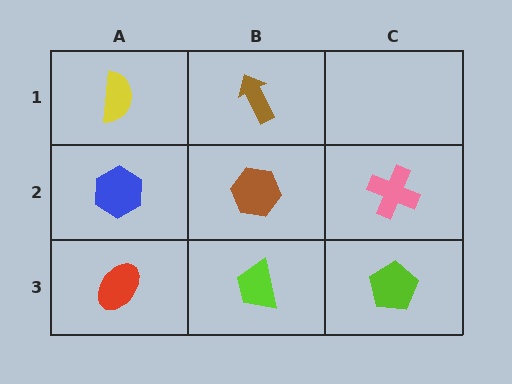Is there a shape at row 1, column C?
No, that cell is empty.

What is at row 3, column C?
A lime pentagon.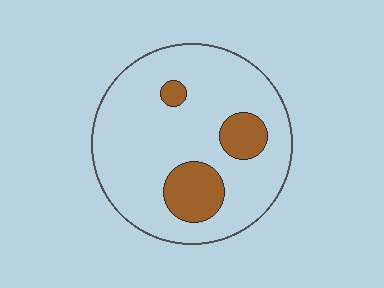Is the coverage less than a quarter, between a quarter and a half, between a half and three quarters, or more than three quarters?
Less than a quarter.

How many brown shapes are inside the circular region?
3.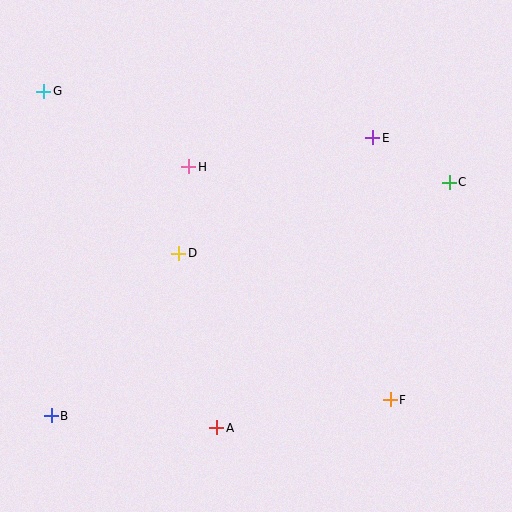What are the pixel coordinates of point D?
Point D is at (179, 253).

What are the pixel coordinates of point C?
Point C is at (449, 182).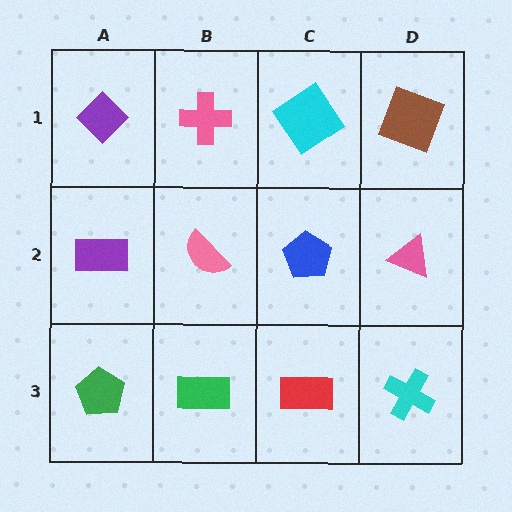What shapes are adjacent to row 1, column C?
A blue pentagon (row 2, column C), a pink cross (row 1, column B), a brown square (row 1, column D).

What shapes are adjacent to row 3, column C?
A blue pentagon (row 2, column C), a green rectangle (row 3, column B), a cyan cross (row 3, column D).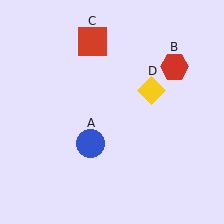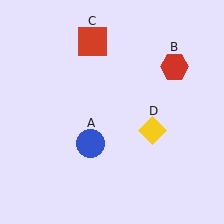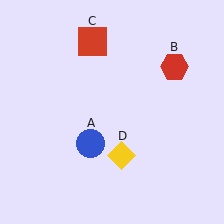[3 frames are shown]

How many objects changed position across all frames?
1 object changed position: yellow diamond (object D).